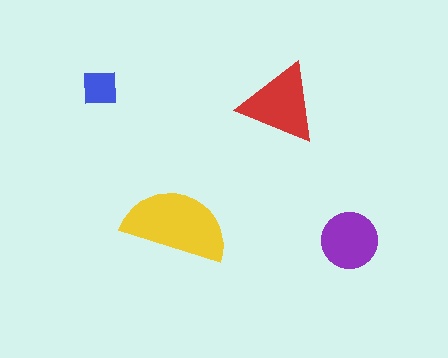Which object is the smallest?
The blue square.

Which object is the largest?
The yellow semicircle.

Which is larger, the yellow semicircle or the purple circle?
The yellow semicircle.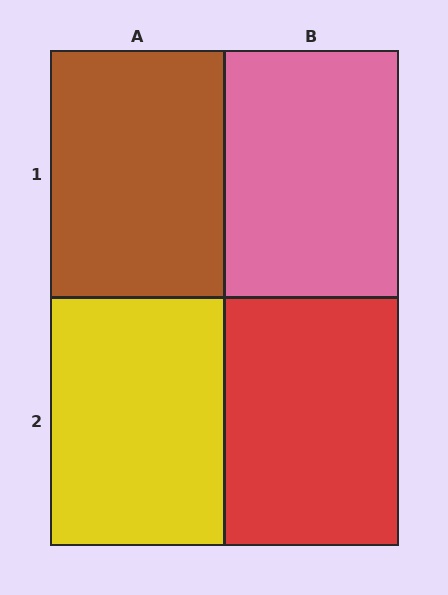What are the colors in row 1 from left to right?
Brown, pink.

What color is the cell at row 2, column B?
Red.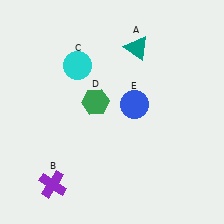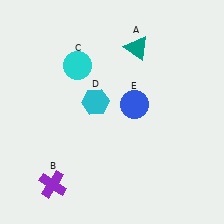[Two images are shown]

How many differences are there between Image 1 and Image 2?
There is 1 difference between the two images.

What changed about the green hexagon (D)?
In Image 1, D is green. In Image 2, it changed to cyan.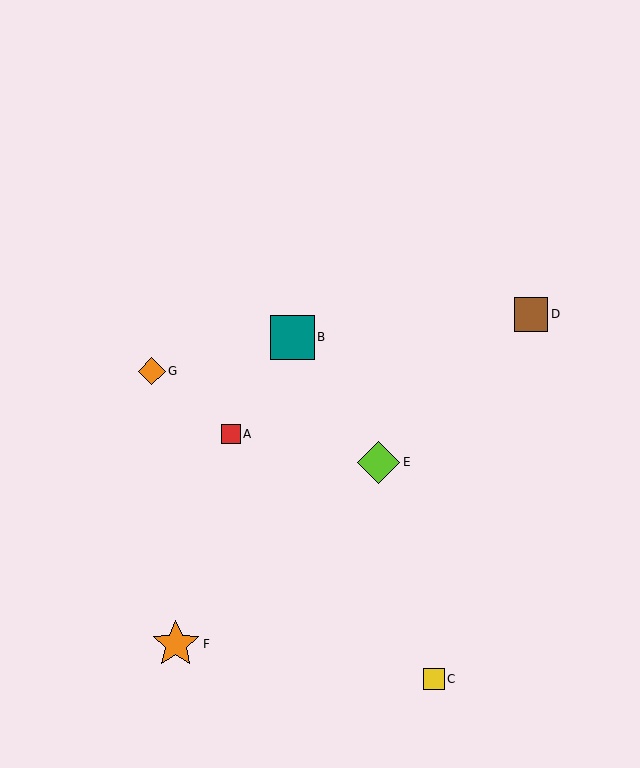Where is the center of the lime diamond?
The center of the lime diamond is at (379, 462).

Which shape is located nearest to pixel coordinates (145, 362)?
The orange diamond (labeled G) at (152, 371) is nearest to that location.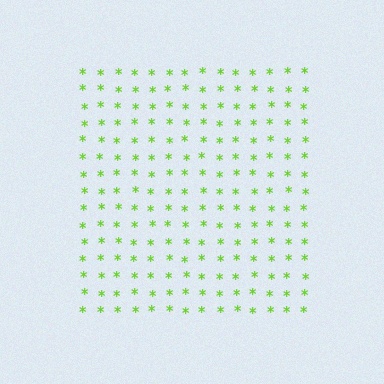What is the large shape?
The large shape is a square.